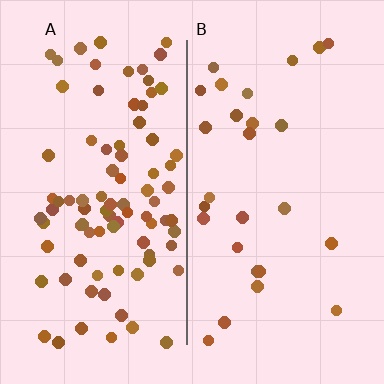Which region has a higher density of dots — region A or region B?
A (the left).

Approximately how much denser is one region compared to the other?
Approximately 3.3× — region A over region B.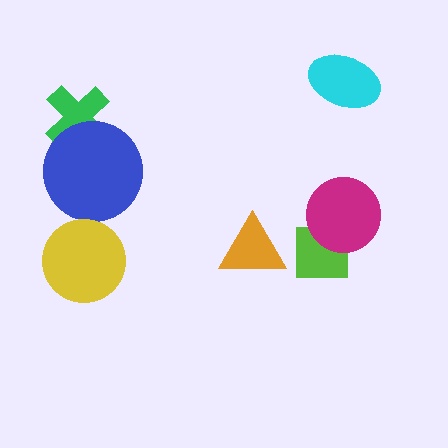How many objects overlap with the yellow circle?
0 objects overlap with the yellow circle.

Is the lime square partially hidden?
Yes, it is partially covered by another shape.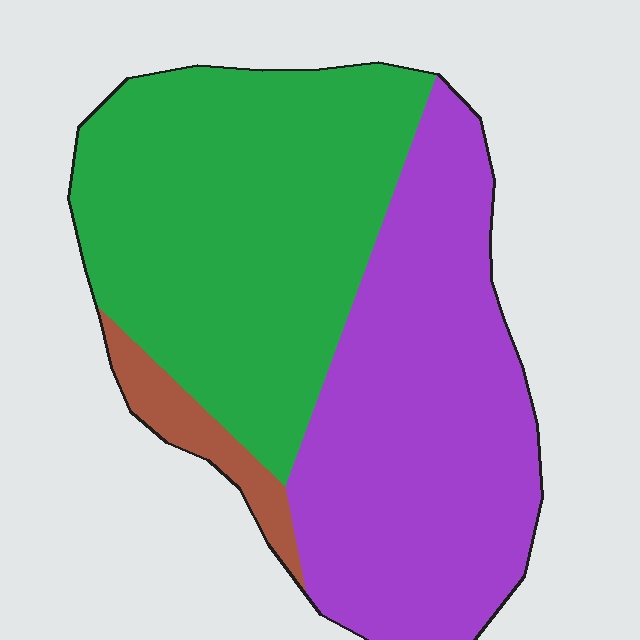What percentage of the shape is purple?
Purple covers about 45% of the shape.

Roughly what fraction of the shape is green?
Green takes up about one half (1/2) of the shape.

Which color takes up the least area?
Brown, at roughly 5%.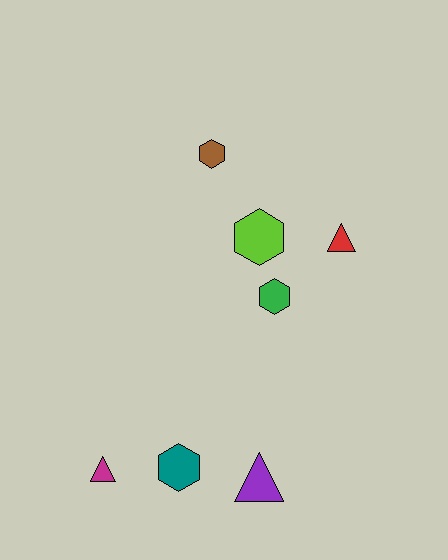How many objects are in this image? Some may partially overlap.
There are 7 objects.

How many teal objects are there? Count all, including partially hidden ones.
There is 1 teal object.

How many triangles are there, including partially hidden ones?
There are 3 triangles.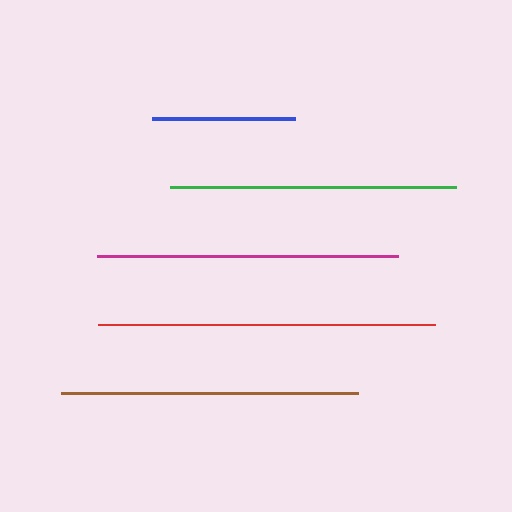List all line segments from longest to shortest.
From longest to shortest: red, magenta, brown, green, blue.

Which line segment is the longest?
The red line is the longest at approximately 337 pixels.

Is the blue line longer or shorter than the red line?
The red line is longer than the blue line.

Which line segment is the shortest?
The blue line is the shortest at approximately 143 pixels.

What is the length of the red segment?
The red segment is approximately 337 pixels long.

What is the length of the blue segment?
The blue segment is approximately 143 pixels long.